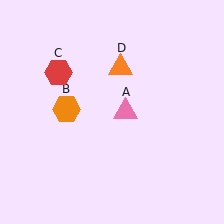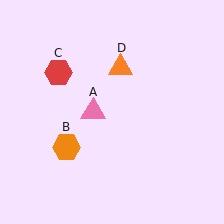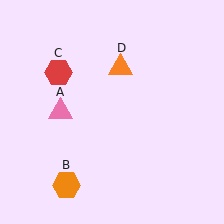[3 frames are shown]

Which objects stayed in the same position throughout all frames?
Red hexagon (object C) and orange triangle (object D) remained stationary.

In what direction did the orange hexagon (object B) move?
The orange hexagon (object B) moved down.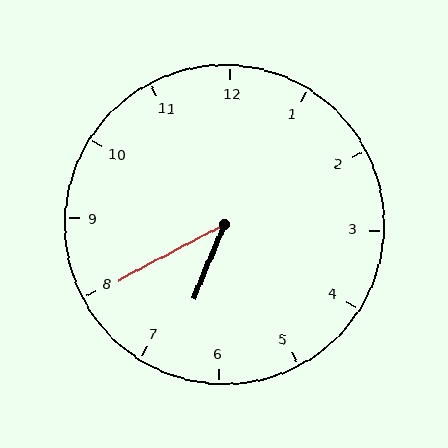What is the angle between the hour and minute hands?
Approximately 40 degrees.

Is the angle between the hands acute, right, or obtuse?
It is acute.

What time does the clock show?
6:40.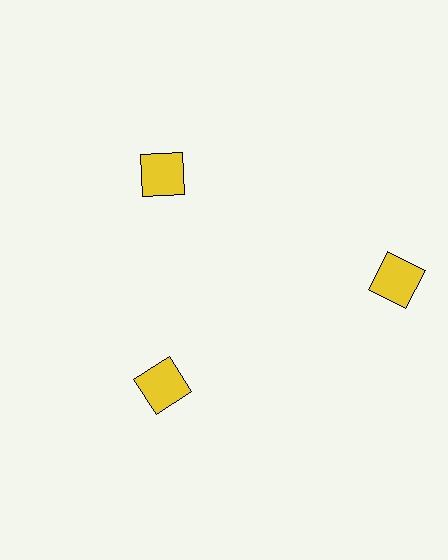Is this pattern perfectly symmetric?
No. The 3 yellow squares are arranged in a ring, but one element near the 3 o'clock position is pushed outward from the center, breaking the 3-fold rotational symmetry.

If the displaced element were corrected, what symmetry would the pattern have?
It would have 3-fold rotational symmetry — the pattern would map onto itself every 120 degrees.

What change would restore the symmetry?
The symmetry would be restored by moving it inward, back onto the ring so that all 3 squares sit at equal angles and equal distance from the center.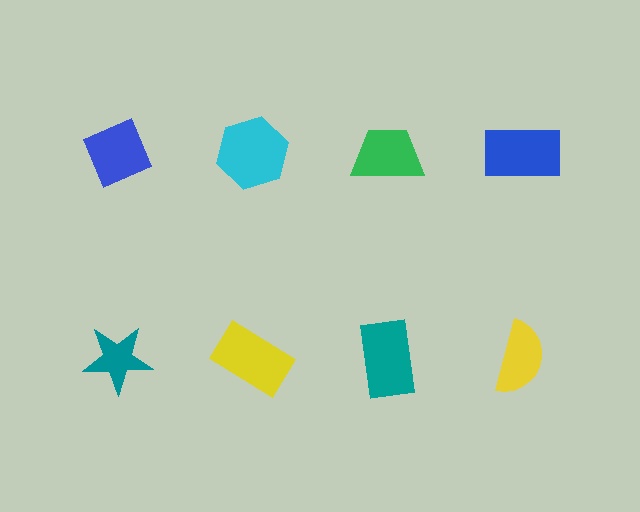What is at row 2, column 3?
A teal rectangle.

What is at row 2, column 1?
A teal star.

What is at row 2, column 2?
A yellow rectangle.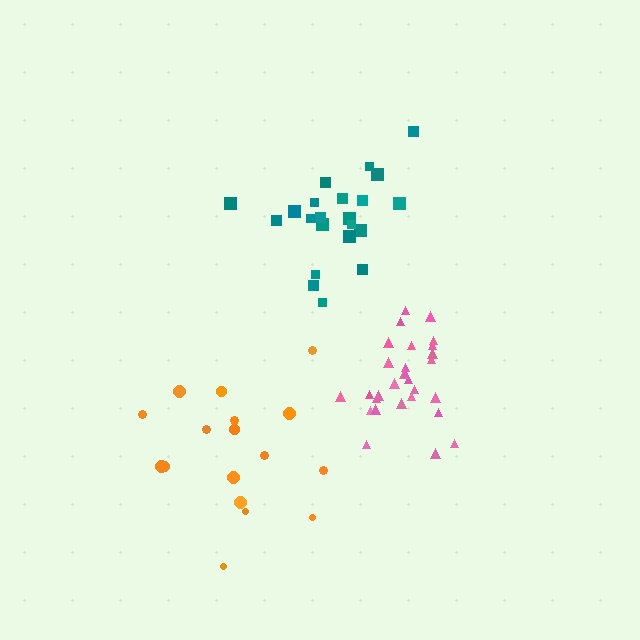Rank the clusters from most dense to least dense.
pink, teal, orange.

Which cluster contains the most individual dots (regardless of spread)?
Pink (29).